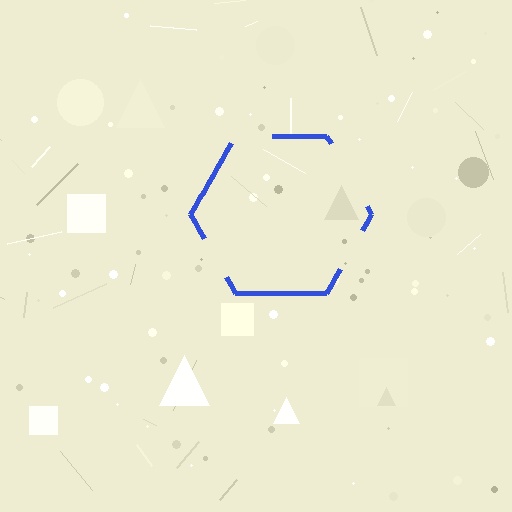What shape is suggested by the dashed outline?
The dashed outline suggests a hexagon.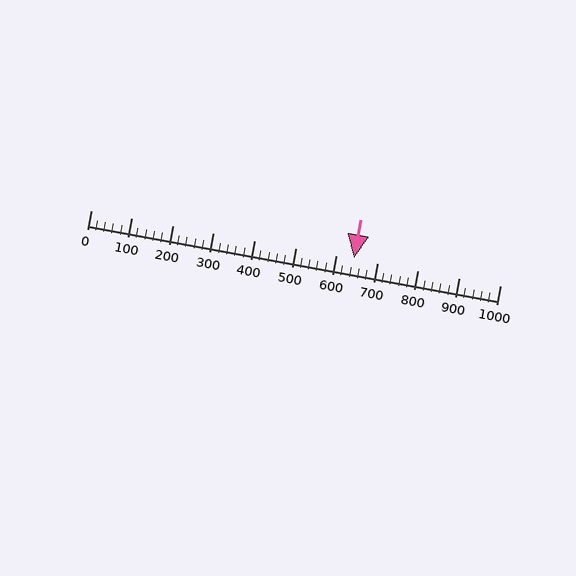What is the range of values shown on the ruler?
The ruler shows values from 0 to 1000.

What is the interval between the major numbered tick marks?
The major tick marks are spaced 100 units apart.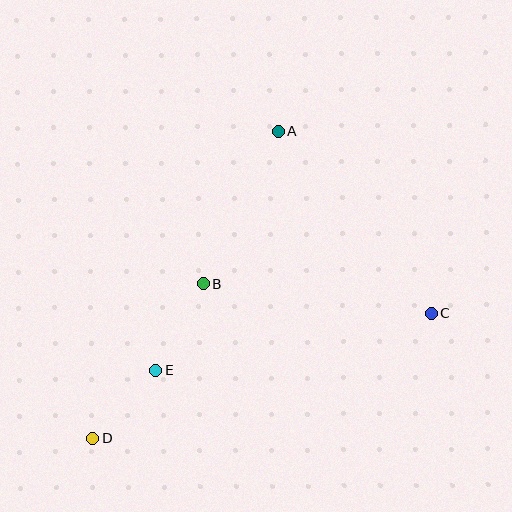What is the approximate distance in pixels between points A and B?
The distance between A and B is approximately 171 pixels.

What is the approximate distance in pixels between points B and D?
The distance between B and D is approximately 190 pixels.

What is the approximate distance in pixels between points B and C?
The distance between B and C is approximately 230 pixels.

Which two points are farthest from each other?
Points C and D are farthest from each other.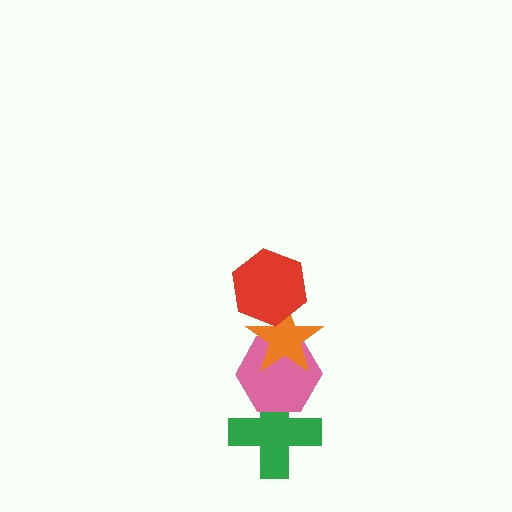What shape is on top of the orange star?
The red hexagon is on top of the orange star.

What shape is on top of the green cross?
The pink hexagon is on top of the green cross.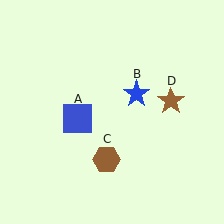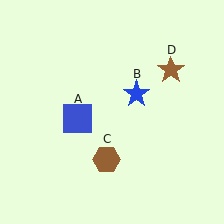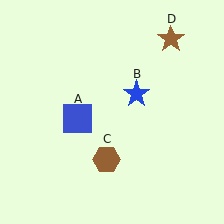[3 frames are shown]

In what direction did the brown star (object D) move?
The brown star (object D) moved up.